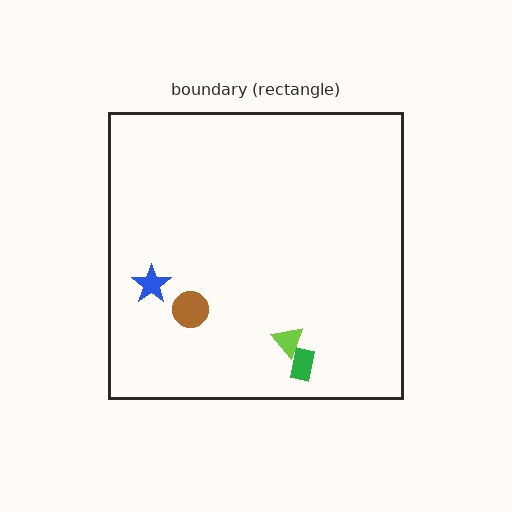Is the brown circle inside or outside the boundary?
Inside.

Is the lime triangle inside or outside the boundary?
Inside.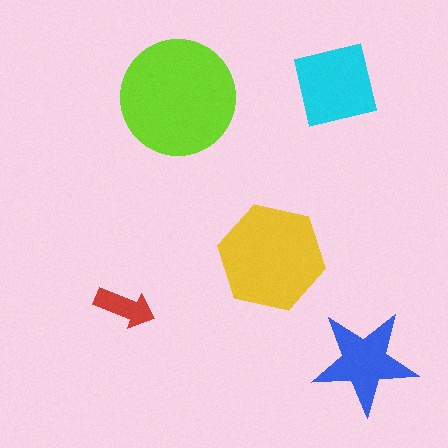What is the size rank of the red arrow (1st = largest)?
5th.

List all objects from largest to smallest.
The lime circle, the yellow hexagon, the cyan square, the blue star, the red arrow.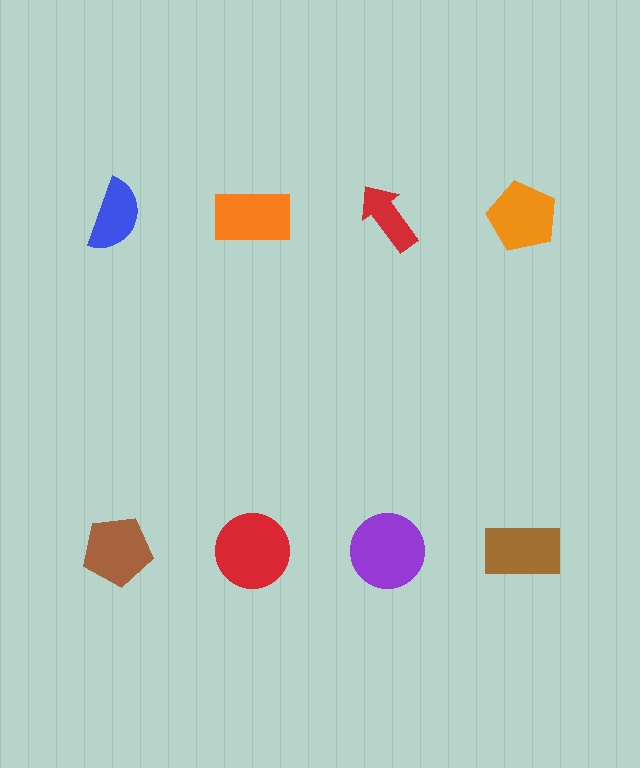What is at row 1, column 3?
A red arrow.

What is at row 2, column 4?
A brown rectangle.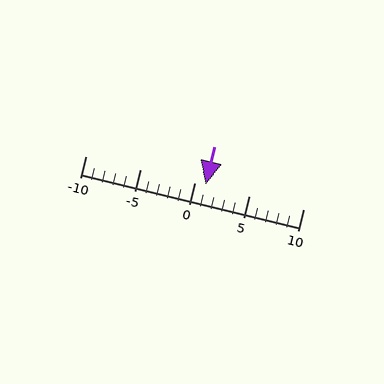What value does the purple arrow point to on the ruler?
The purple arrow points to approximately 1.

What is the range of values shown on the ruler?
The ruler shows values from -10 to 10.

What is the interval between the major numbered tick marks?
The major tick marks are spaced 5 units apart.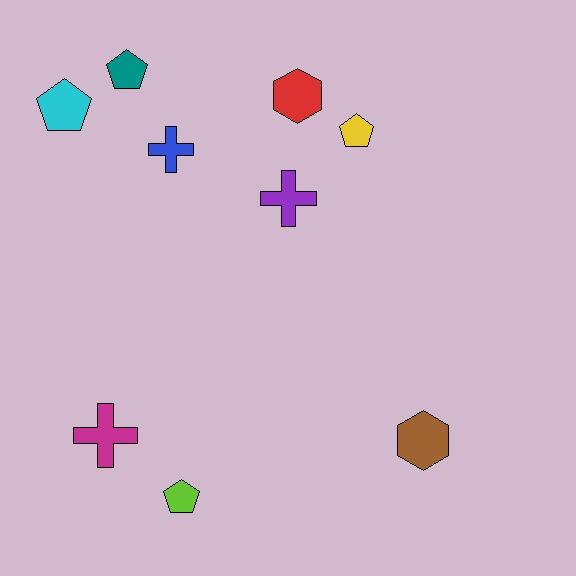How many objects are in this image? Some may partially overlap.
There are 9 objects.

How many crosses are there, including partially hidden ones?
There are 3 crosses.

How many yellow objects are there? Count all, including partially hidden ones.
There is 1 yellow object.